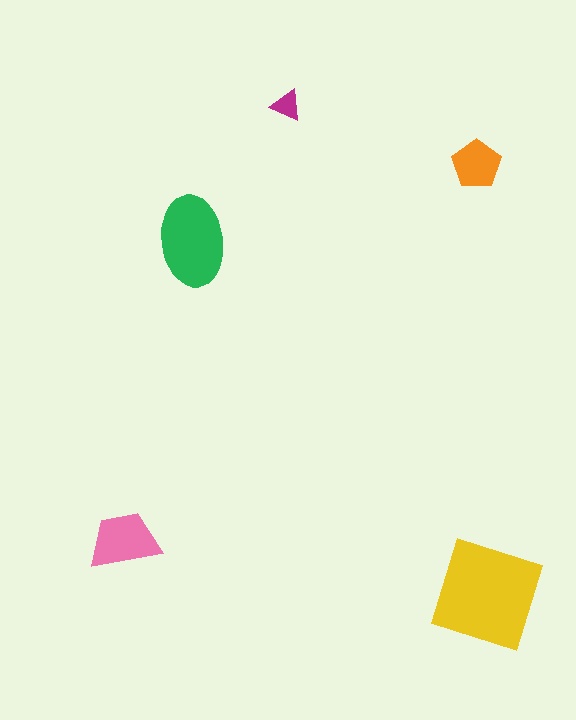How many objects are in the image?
There are 5 objects in the image.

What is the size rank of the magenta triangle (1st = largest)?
5th.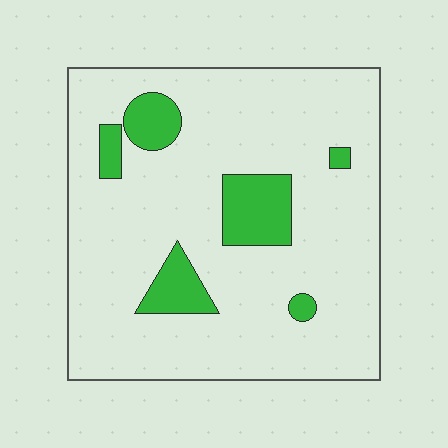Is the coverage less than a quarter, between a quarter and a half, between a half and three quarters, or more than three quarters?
Less than a quarter.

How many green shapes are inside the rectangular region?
6.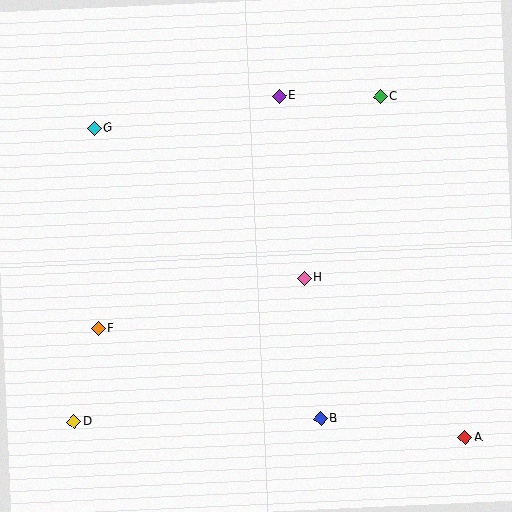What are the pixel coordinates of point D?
Point D is at (74, 421).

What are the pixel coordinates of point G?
Point G is at (94, 128).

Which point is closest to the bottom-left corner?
Point D is closest to the bottom-left corner.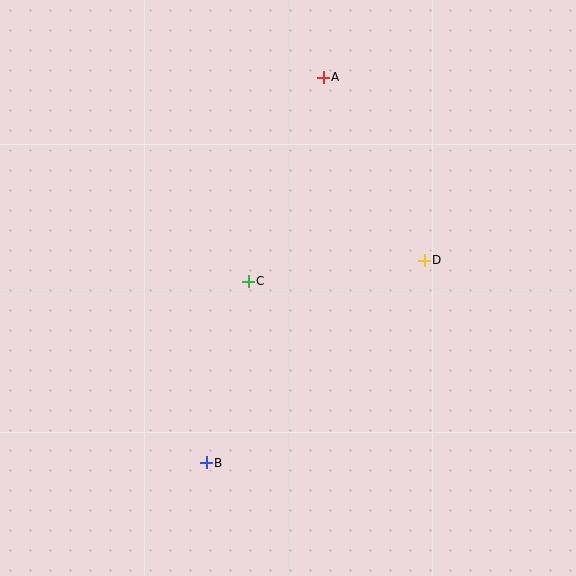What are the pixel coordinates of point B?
Point B is at (206, 463).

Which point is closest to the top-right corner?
Point A is closest to the top-right corner.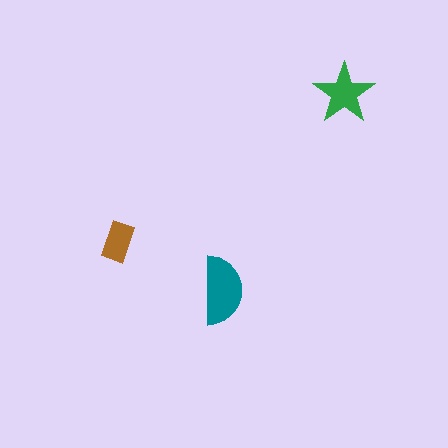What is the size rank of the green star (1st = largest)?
2nd.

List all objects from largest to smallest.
The teal semicircle, the green star, the brown rectangle.